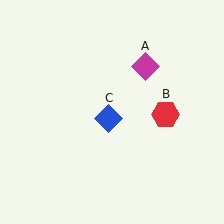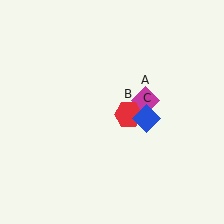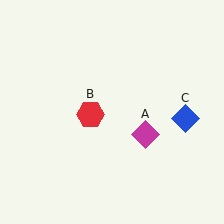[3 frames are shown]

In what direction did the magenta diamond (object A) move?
The magenta diamond (object A) moved down.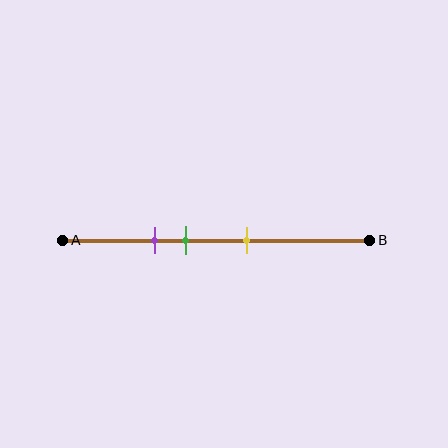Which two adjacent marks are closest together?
The purple and green marks are the closest adjacent pair.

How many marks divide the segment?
There are 3 marks dividing the segment.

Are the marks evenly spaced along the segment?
Yes, the marks are approximately evenly spaced.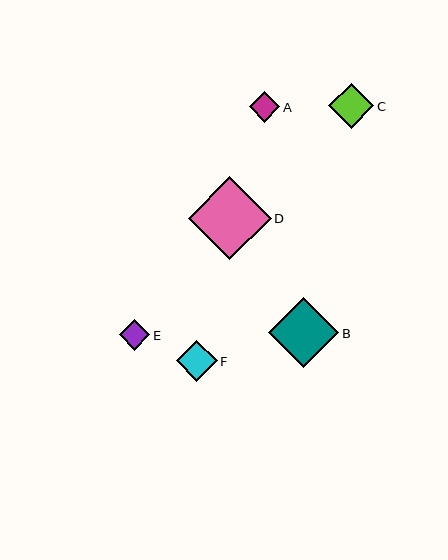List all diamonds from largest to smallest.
From largest to smallest: D, B, C, F, A, E.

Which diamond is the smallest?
Diamond E is the smallest with a size of approximately 31 pixels.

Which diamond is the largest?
Diamond D is the largest with a size of approximately 83 pixels.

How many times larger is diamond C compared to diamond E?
Diamond C is approximately 1.5 times the size of diamond E.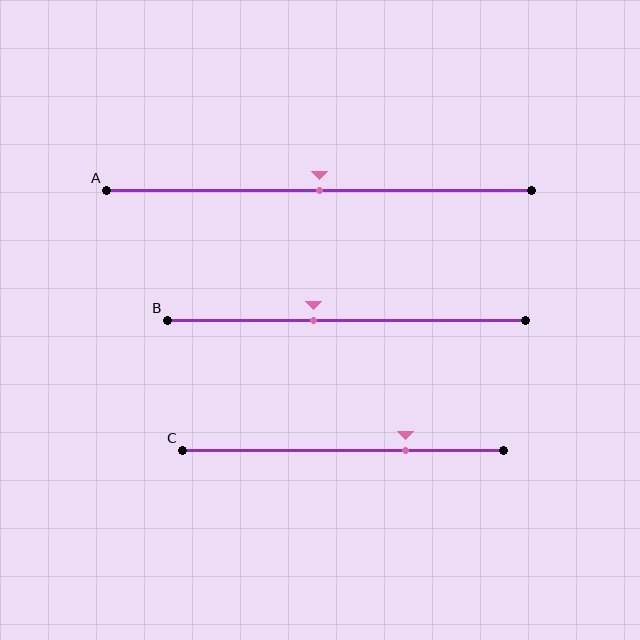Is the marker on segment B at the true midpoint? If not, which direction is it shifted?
No, the marker on segment B is shifted to the left by about 9% of the segment length.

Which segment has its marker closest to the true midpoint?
Segment A has its marker closest to the true midpoint.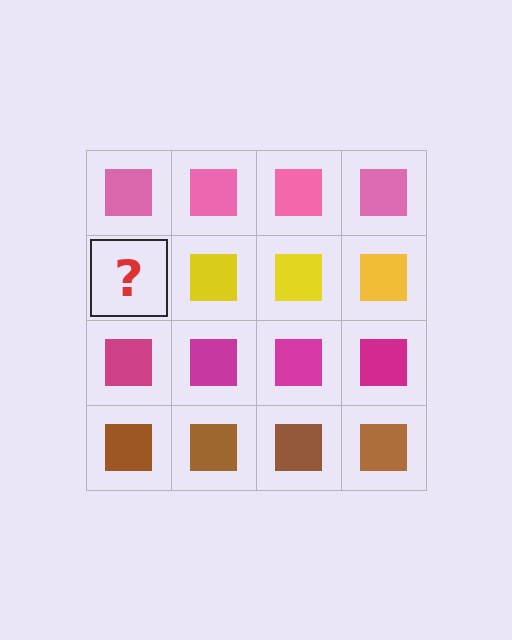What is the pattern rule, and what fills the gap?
The rule is that each row has a consistent color. The gap should be filled with a yellow square.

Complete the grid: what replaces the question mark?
The question mark should be replaced with a yellow square.